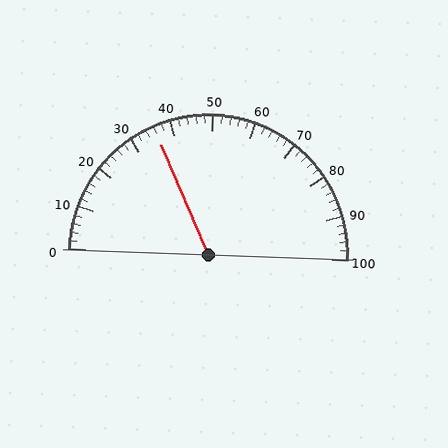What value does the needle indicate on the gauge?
The needle indicates approximately 36.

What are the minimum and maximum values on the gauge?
The gauge ranges from 0 to 100.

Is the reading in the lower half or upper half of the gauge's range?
The reading is in the lower half of the range (0 to 100).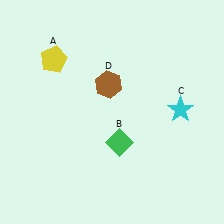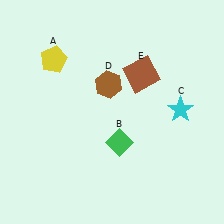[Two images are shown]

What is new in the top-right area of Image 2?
A brown square (E) was added in the top-right area of Image 2.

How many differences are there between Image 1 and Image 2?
There is 1 difference between the two images.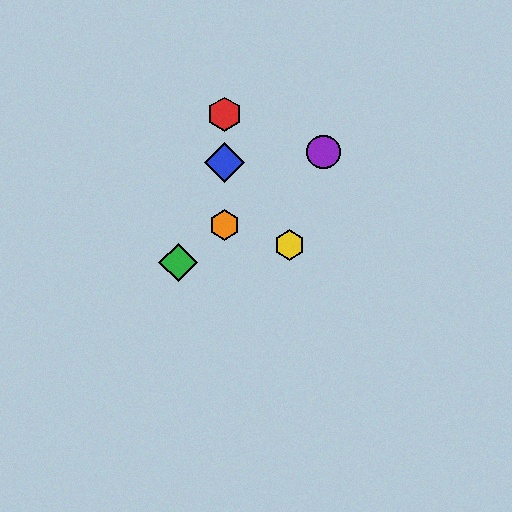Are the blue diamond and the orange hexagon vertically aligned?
Yes, both are at x≈225.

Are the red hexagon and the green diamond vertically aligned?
No, the red hexagon is at x≈225 and the green diamond is at x≈178.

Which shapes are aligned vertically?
The red hexagon, the blue diamond, the orange hexagon are aligned vertically.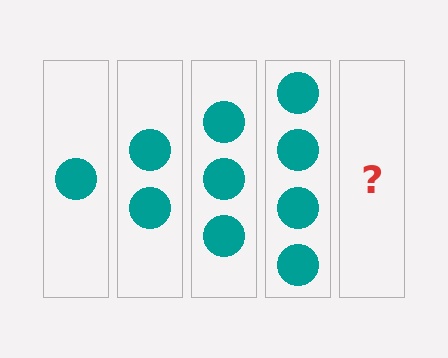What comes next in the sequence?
The next element should be 5 circles.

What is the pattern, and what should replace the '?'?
The pattern is that each step adds one more circle. The '?' should be 5 circles.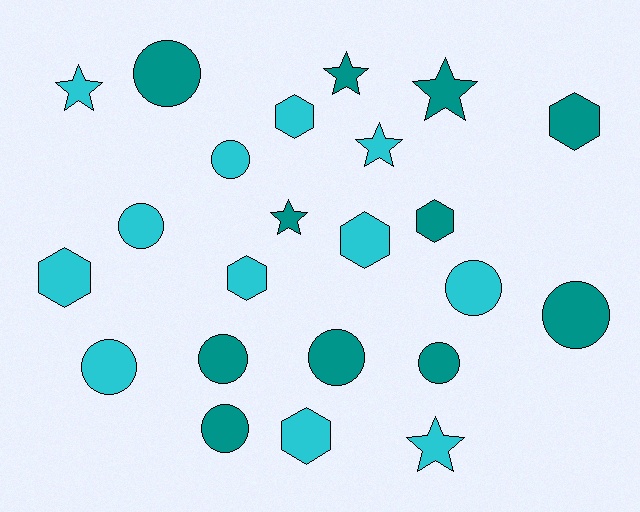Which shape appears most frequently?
Circle, with 10 objects.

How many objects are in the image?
There are 23 objects.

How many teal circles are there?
There are 6 teal circles.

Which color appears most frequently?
Cyan, with 12 objects.